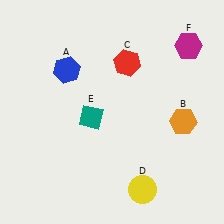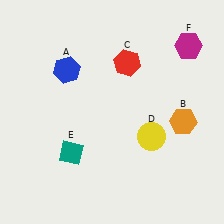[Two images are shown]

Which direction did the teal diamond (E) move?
The teal diamond (E) moved down.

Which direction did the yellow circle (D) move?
The yellow circle (D) moved up.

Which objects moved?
The objects that moved are: the yellow circle (D), the teal diamond (E).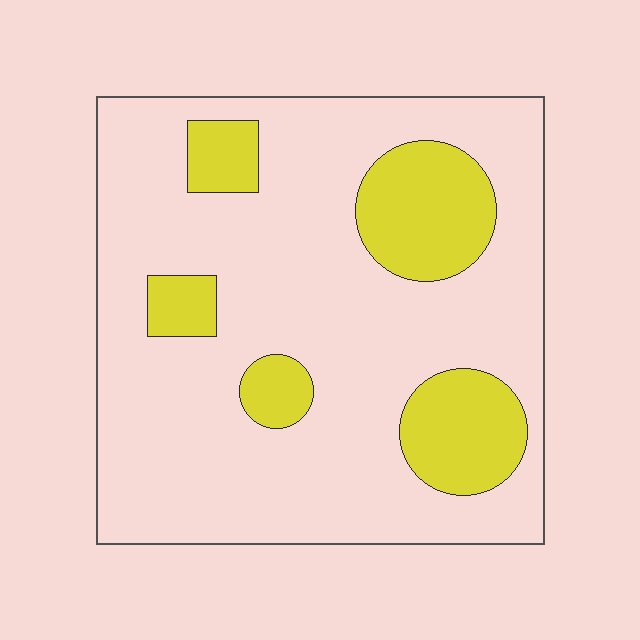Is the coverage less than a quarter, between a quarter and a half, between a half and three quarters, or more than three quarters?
Less than a quarter.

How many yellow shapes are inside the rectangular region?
5.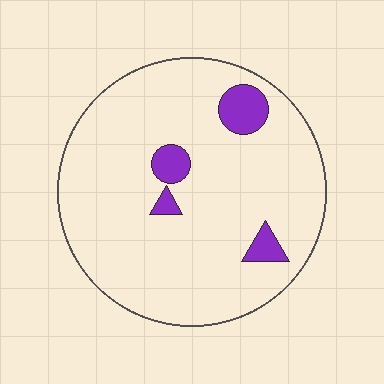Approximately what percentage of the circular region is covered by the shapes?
Approximately 10%.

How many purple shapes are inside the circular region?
4.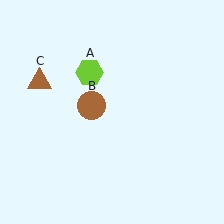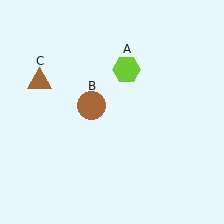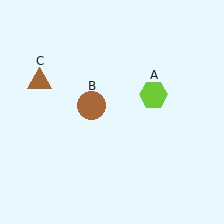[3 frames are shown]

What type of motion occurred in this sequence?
The lime hexagon (object A) rotated clockwise around the center of the scene.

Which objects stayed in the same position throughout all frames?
Brown circle (object B) and brown triangle (object C) remained stationary.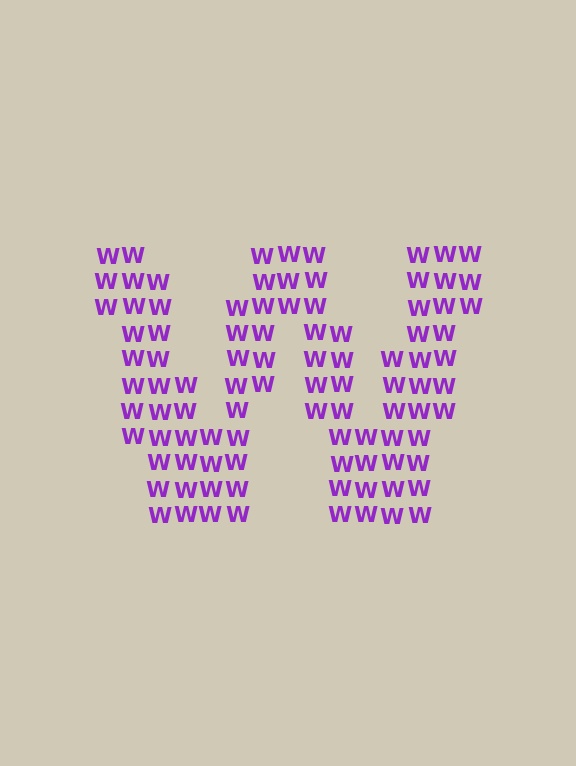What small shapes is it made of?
It is made of small letter W's.